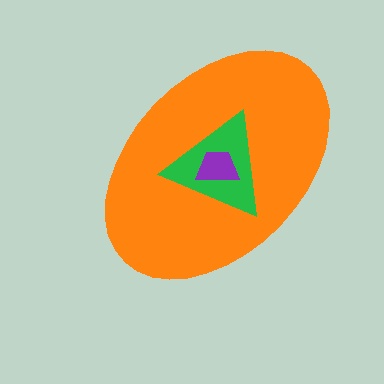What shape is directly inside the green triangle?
The purple trapezoid.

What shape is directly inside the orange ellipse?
The green triangle.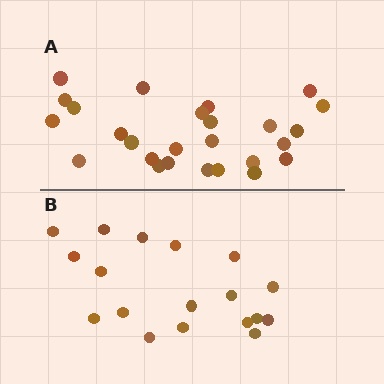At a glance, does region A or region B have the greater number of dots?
Region A (the top region) has more dots.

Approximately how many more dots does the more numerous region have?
Region A has roughly 8 or so more dots than region B.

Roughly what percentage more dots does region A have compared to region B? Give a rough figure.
About 45% more.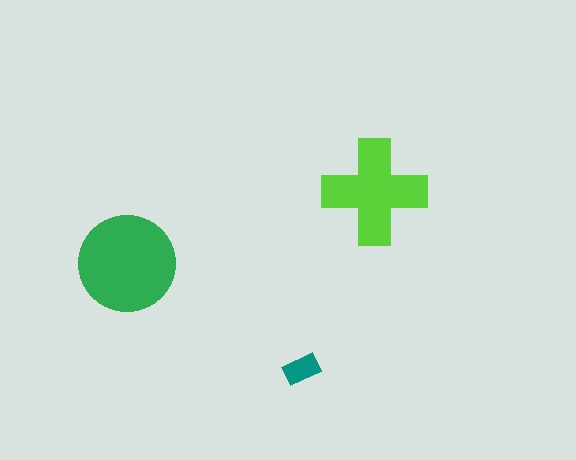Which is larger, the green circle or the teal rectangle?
The green circle.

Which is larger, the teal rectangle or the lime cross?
The lime cross.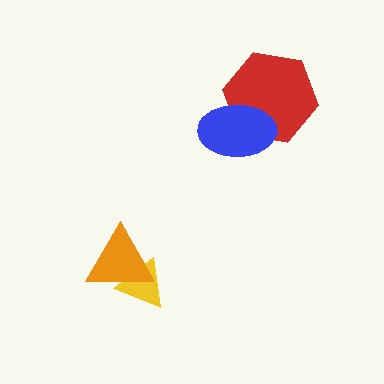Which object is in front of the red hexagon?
The blue ellipse is in front of the red hexagon.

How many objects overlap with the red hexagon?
1 object overlaps with the red hexagon.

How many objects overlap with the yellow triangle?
1 object overlaps with the yellow triangle.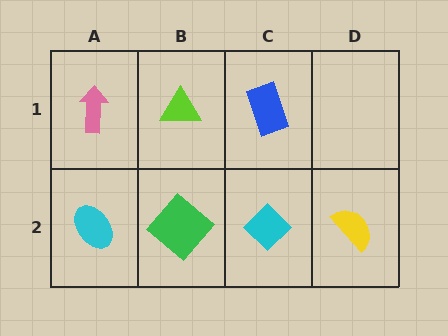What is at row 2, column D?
A yellow semicircle.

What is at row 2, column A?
A cyan ellipse.